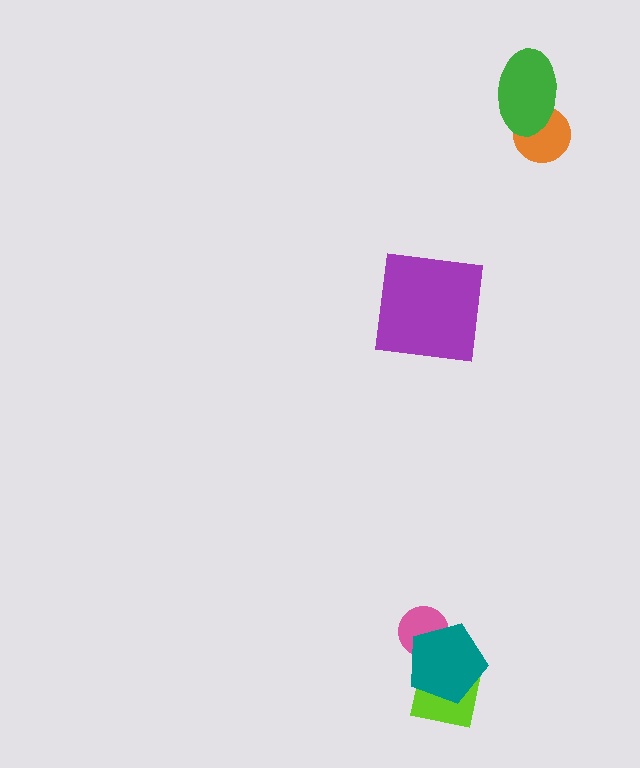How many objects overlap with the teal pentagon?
2 objects overlap with the teal pentagon.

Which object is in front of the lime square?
The teal pentagon is in front of the lime square.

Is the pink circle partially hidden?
Yes, it is partially covered by another shape.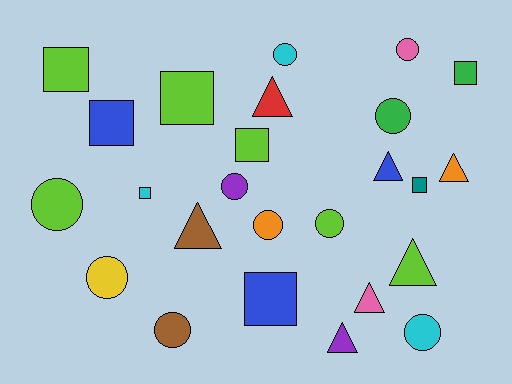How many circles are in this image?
There are 10 circles.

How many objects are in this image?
There are 25 objects.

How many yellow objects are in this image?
There is 1 yellow object.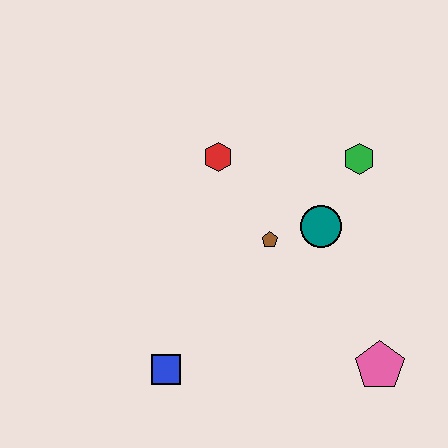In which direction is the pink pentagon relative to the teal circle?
The pink pentagon is below the teal circle.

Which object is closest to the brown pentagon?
The teal circle is closest to the brown pentagon.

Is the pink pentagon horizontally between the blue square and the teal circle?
No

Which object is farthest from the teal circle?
The blue square is farthest from the teal circle.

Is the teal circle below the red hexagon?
Yes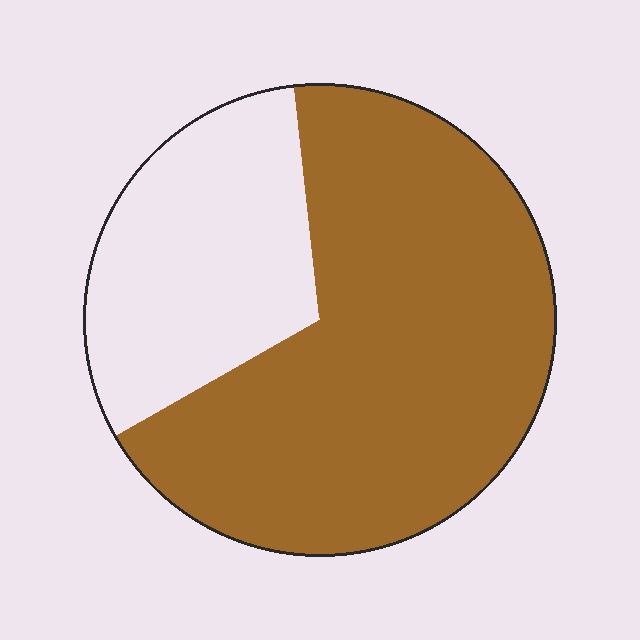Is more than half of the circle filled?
Yes.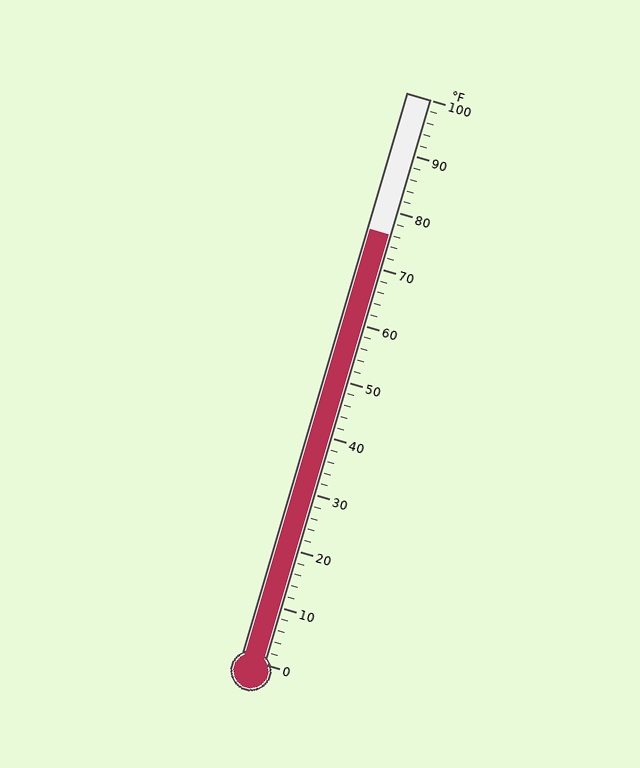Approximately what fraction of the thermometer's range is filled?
The thermometer is filled to approximately 75% of its range.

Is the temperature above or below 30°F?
The temperature is above 30°F.